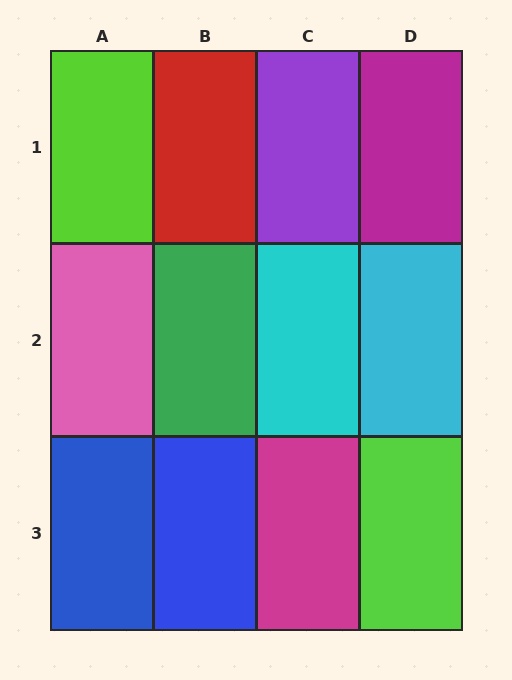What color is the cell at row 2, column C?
Cyan.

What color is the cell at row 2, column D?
Cyan.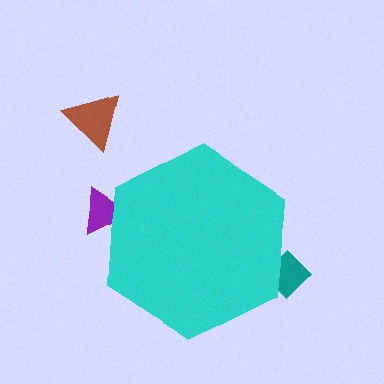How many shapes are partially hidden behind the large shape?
2 shapes are partially hidden.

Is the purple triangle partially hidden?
Yes, the purple triangle is partially hidden behind the cyan hexagon.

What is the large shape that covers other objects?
A cyan hexagon.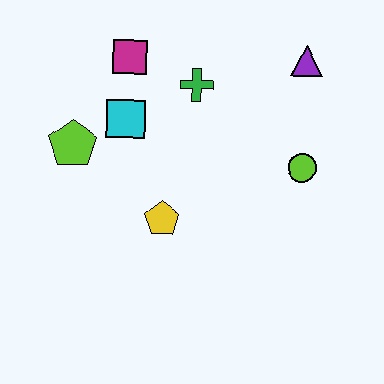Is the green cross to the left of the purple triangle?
Yes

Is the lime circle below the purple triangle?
Yes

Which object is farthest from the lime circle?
The lime pentagon is farthest from the lime circle.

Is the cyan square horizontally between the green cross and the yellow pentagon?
No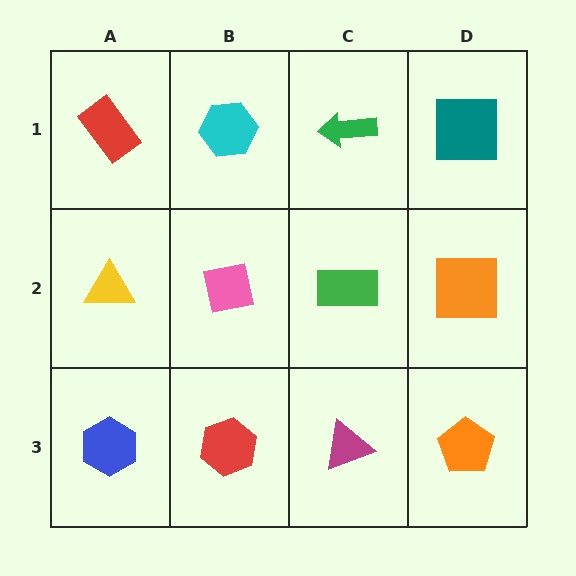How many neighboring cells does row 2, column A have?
3.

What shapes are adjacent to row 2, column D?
A teal square (row 1, column D), an orange pentagon (row 3, column D), a green rectangle (row 2, column C).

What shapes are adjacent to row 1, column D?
An orange square (row 2, column D), a green arrow (row 1, column C).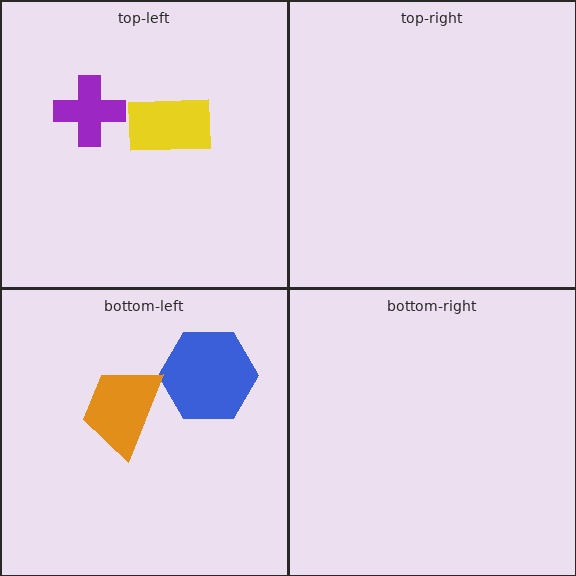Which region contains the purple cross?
The top-left region.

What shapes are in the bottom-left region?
The blue hexagon, the orange trapezoid.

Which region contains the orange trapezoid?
The bottom-left region.